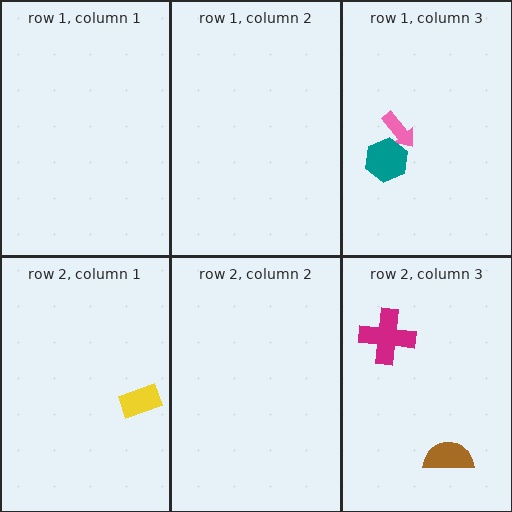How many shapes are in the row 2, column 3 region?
2.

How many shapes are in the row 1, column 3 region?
2.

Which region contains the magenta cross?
The row 2, column 3 region.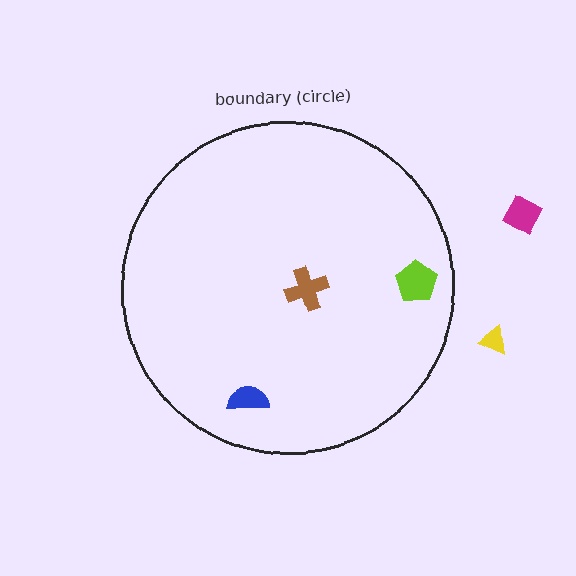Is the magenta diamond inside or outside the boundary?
Outside.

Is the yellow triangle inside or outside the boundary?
Outside.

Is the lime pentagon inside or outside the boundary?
Inside.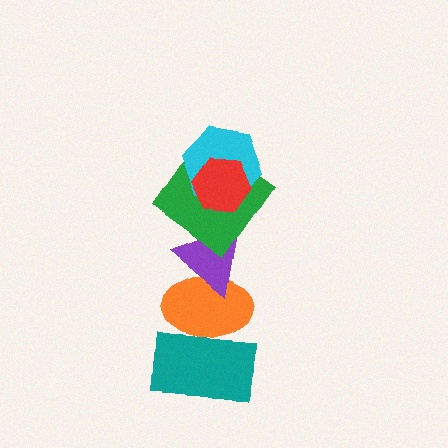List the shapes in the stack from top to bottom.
From top to bottom: the red hexagon, the cyan hexagon, the green diamond, the purple triangle, the orange ellipse, the teal rectangle.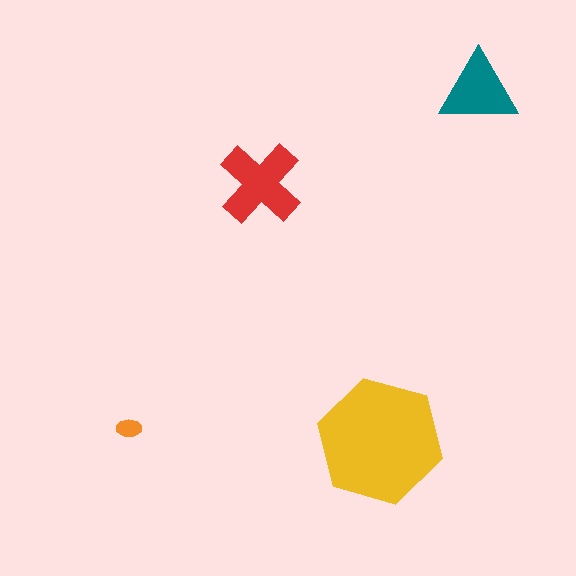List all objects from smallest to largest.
The orange ellipse, the teal triangle, the red cross, the yellow hexagon.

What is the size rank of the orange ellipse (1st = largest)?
4th.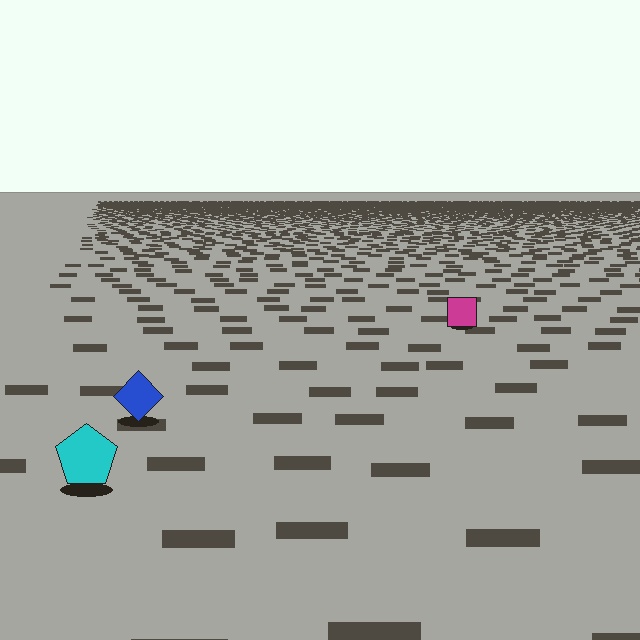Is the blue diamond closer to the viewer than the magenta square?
Yes. The blue diamond is closer — you can tell from the texture gradient: the ground texture is coarser near it.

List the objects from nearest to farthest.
From nearest to farthest: the cyan pentagon, the blue diamond, the magenta square.